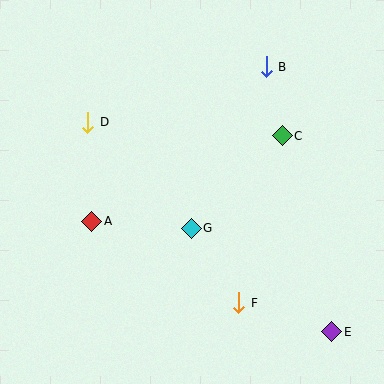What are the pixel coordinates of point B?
Point B is at (266, 67).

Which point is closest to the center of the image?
Point G at (191, 228) is closest to the center.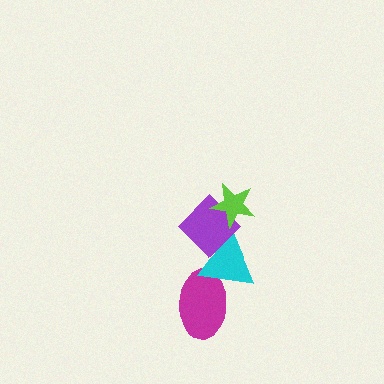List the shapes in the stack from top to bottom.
From top to bottom: the lime star, the purple diamond, the cyan triangle, the magenta ellipse.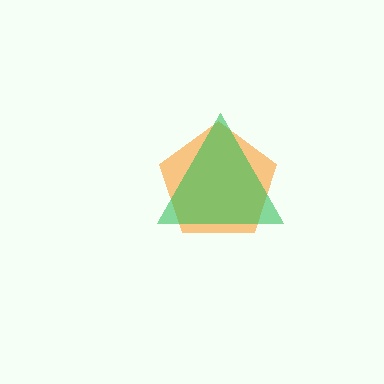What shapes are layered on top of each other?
The layered shapes are: an orange pentagon, a green triangle.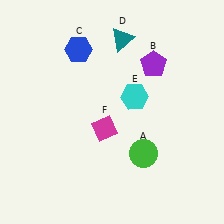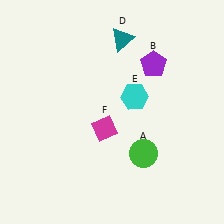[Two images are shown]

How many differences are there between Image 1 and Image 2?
There is 1 difference between the two images.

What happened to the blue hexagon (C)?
The blue hexagon (C) was removed in Image 2. It was in the top-left area of Image 1.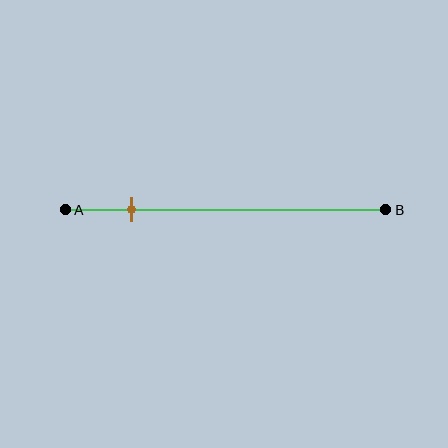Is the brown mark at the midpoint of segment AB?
No, the mark is at about 20% from A, not at the 50% midpoint.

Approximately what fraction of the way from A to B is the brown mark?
The brown mark is approximately 20% of the way from A to B.